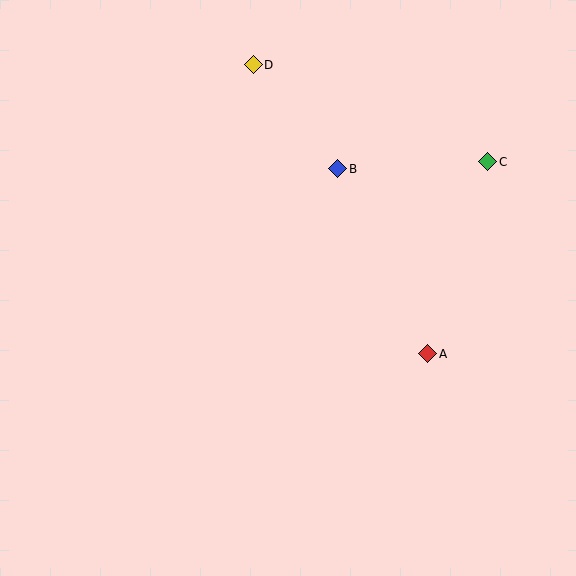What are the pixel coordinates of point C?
Point C is at (488, 162).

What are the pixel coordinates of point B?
Point B is at (338, 169).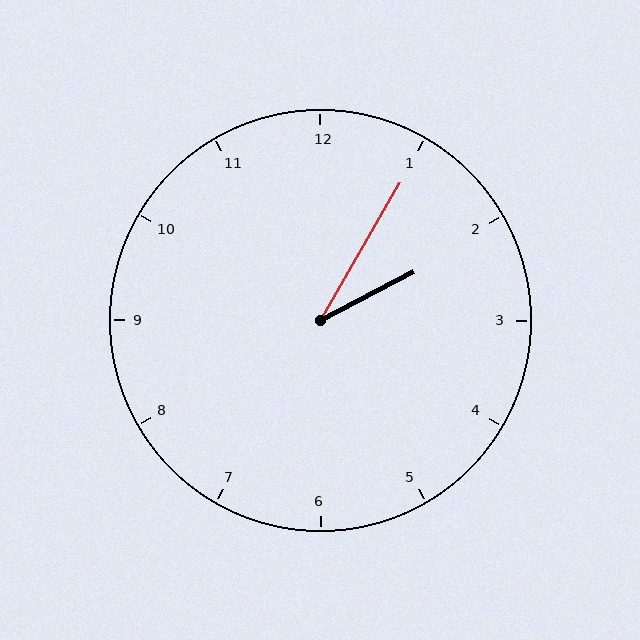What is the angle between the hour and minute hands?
Approximately 32 degrees.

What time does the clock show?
2:05.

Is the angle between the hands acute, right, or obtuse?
It is acute.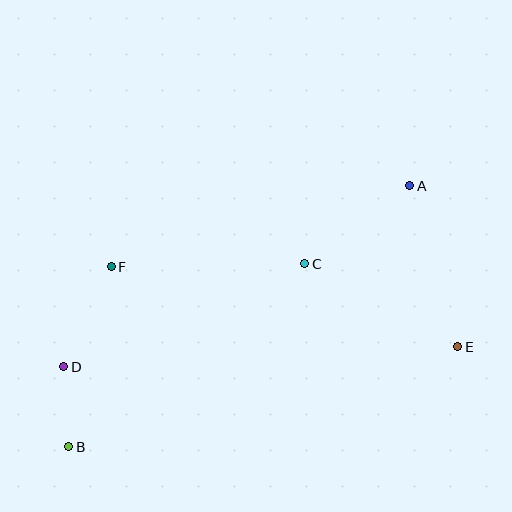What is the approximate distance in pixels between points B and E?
The distance between B and E is approximately 401 pixels.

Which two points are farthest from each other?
Points A and B are farthest from each other.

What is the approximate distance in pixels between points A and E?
The distance between A and E is approximately 168 pixels.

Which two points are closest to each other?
Points B and D are closest to each other.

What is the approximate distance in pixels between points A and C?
The distance between A and C is approximately 131 pixels.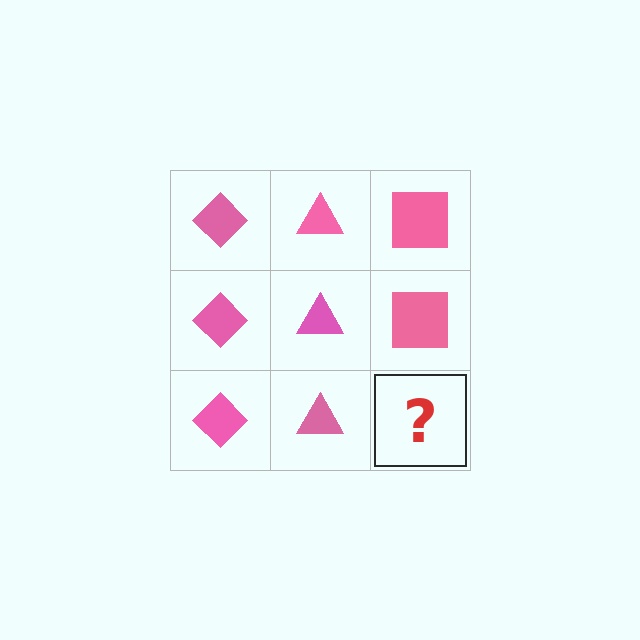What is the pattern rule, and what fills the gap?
The rule is that each column has a consistent shape. The gap should be filled with a pink square.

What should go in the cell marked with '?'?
The missing cell should contain a pink square.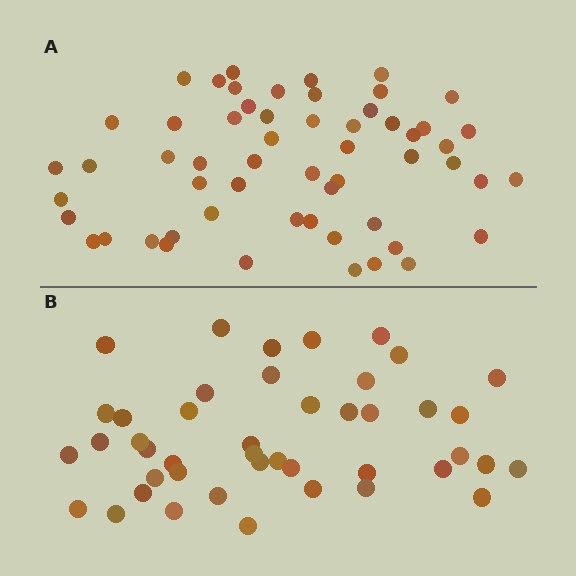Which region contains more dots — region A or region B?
Region A (the top region) has more dots.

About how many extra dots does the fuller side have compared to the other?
Region A has approximately 15 more dots than region B.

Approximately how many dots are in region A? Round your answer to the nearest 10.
About 60 dots. (The exact count is 57, which rounds to 60.)